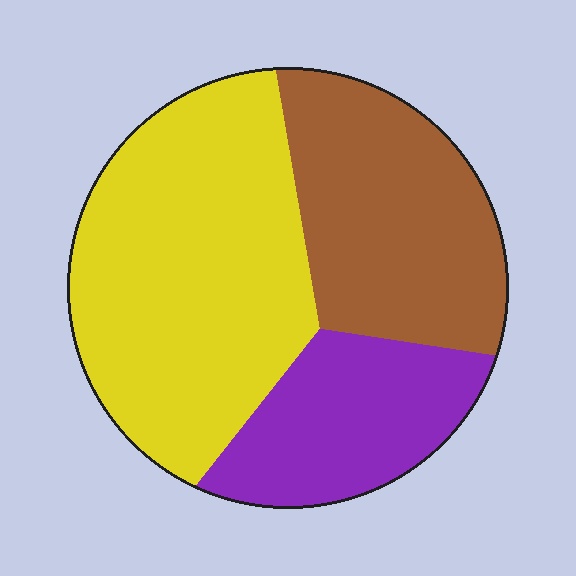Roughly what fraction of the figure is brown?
Brown takes up about one third (1/3) of the figure.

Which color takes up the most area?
Yellow, at roughly 50%.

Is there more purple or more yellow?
Yellow.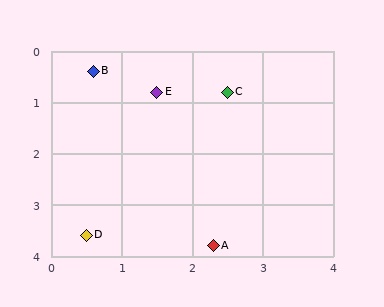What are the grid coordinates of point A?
Point A is at approximately (2.3, 3.8).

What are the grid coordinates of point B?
Point B is at approximately (0.6, 0.4).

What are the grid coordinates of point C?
Point C is at approximately (2.5, 0.8).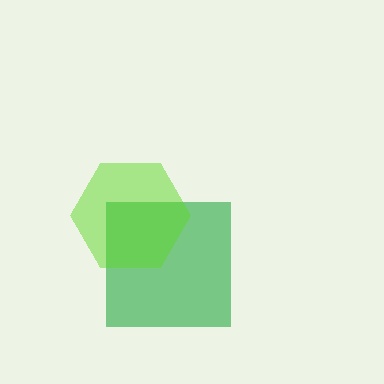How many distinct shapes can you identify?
There are 2 distinct shapes: a green square, a lime hexagon.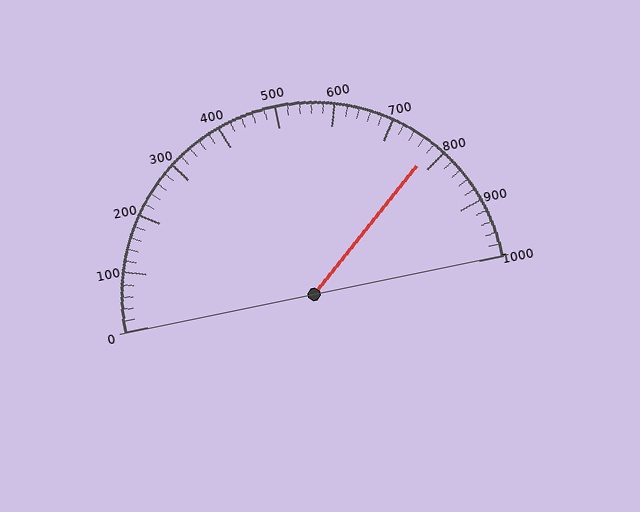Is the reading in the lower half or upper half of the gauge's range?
The reading is in the upper half of the range (0 to 1000).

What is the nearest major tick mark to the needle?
The nearest major tick mark is 800.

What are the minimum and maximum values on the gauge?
The gauge ranges from 0 to 1000.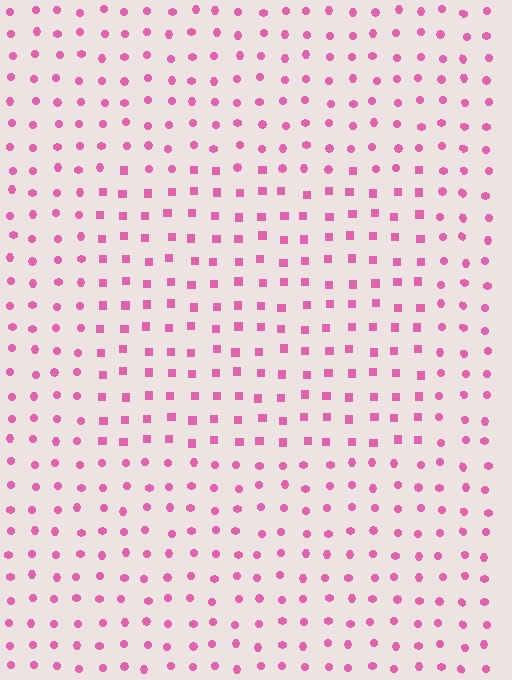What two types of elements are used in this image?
The image uses squares inside the rectangle region and circles outside it.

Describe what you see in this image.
The image is filled with small pink elements arranged in a uniform grid. A rectangle-shaped region contains squares, while the surrounding area contains circles. The boundary is defined purely by the change in element shape.